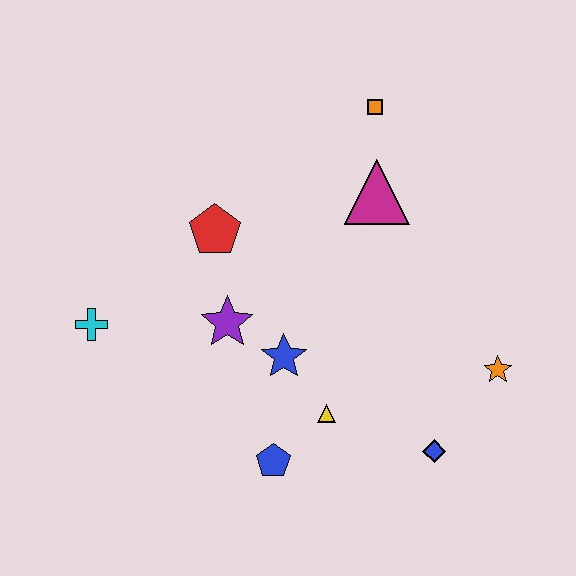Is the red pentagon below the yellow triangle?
No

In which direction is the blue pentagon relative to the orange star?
The blue pentagon is to the left of the orange star.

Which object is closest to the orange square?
The magenta triangle is closest to the orange square.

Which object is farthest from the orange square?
The blue pentagon is farthest from the orange square.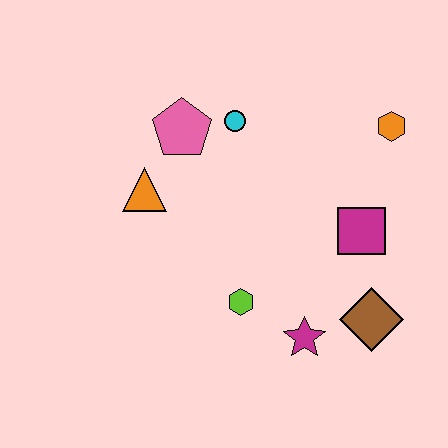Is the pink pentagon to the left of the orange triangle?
No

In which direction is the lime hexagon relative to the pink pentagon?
The lime hexagon is below the pink pentagon.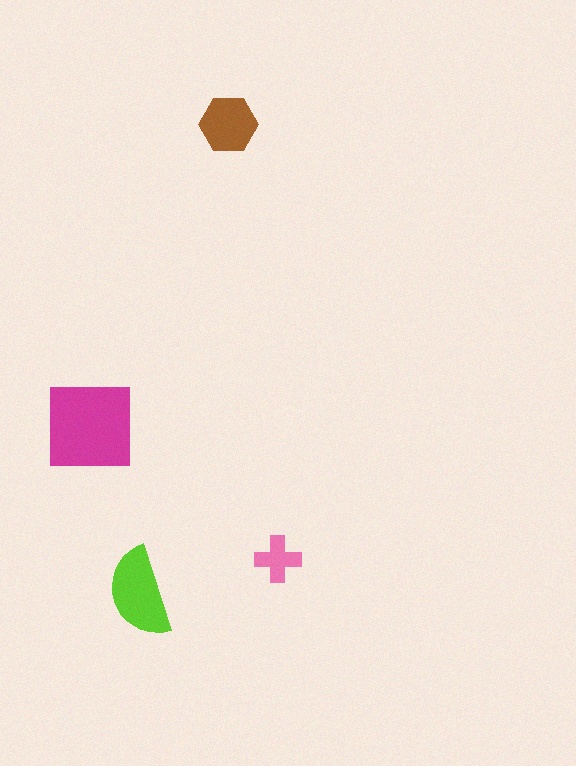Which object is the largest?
The magenta square.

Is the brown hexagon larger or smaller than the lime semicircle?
Smaller.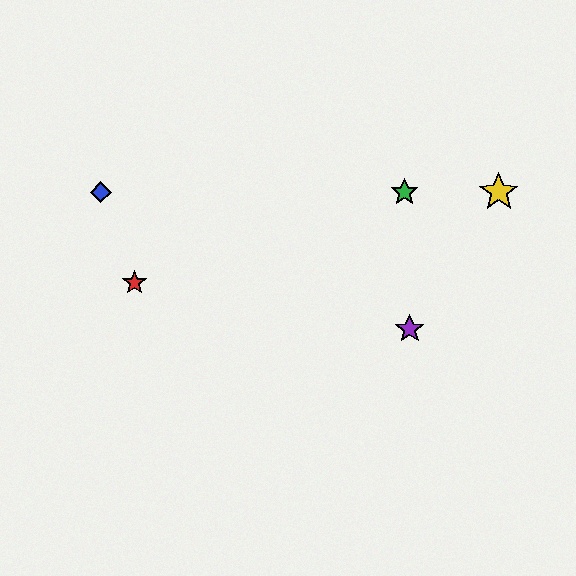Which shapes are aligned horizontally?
The blue diamond, the green star, the yellow star are aligned horizontally.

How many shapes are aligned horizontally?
3 shapes (the blue diamond, the green star, the yellow star) are aligned horizontally.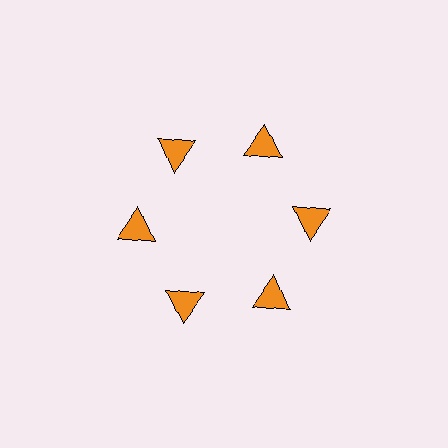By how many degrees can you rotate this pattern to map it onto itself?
The pattern maps onto itself every 60 degrees of rotation.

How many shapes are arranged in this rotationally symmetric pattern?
There are 6 shapes, arranged in 6 groups of 1.